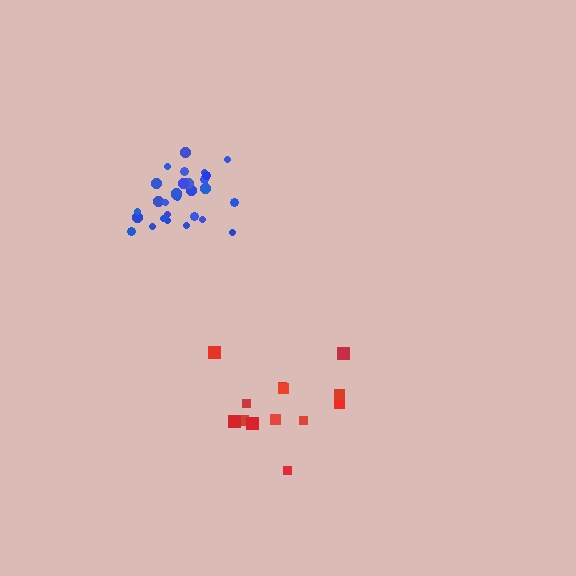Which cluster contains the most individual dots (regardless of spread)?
Blue (29).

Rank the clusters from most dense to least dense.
blue, red.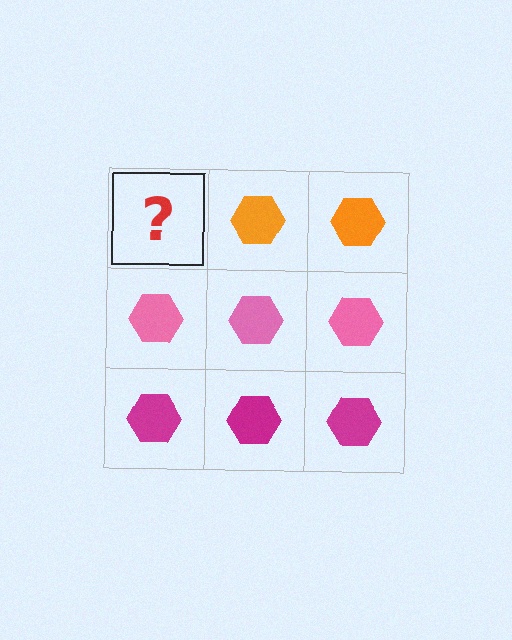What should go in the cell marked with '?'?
The missing cell should contain an orange hexagon.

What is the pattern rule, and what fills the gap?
The rule is that each row has a consistent color. The gap should be filled with an orange hexagon.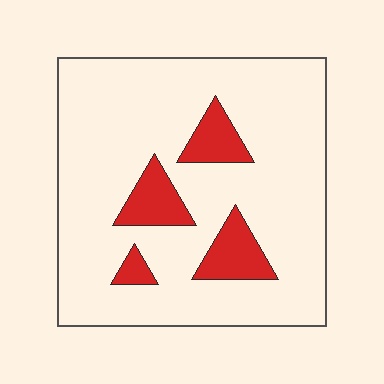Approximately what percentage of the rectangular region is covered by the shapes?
Approximately 15%.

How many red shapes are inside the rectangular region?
4.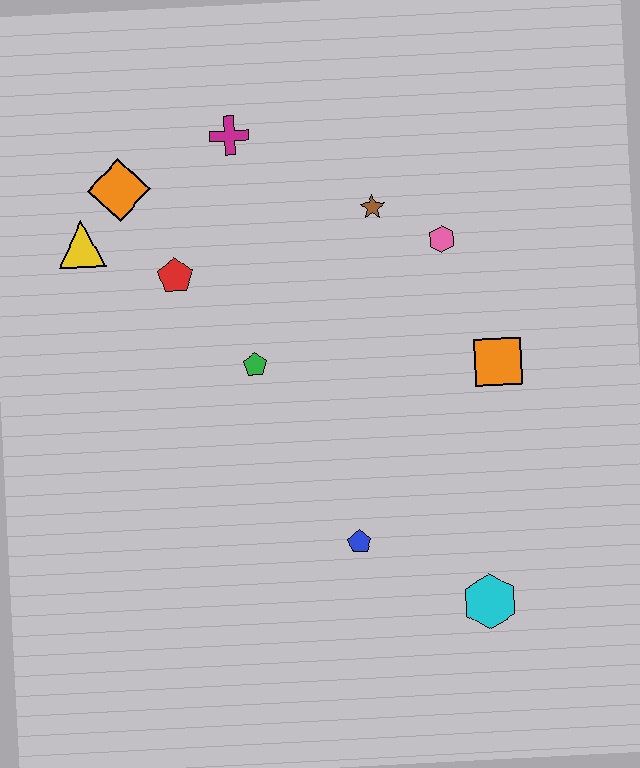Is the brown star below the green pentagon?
No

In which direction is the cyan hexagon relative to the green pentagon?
The cyan hexagon is below the green pentagon.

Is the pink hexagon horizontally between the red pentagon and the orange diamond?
No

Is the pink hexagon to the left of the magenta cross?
No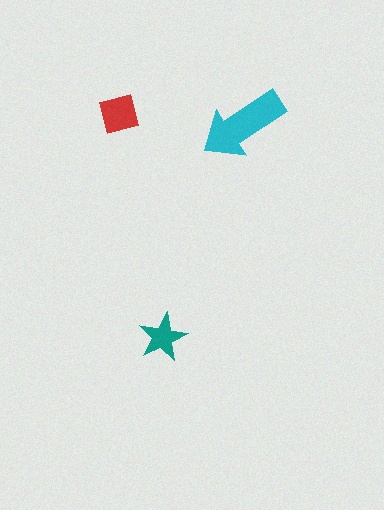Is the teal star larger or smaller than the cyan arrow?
Smaller.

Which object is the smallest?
The teal star.